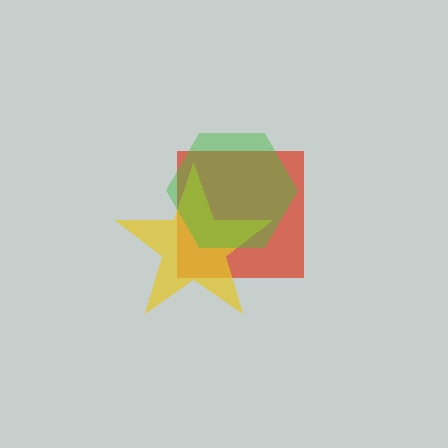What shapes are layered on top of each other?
The layered shapes are: a red square, a yellow star, a green hexagon.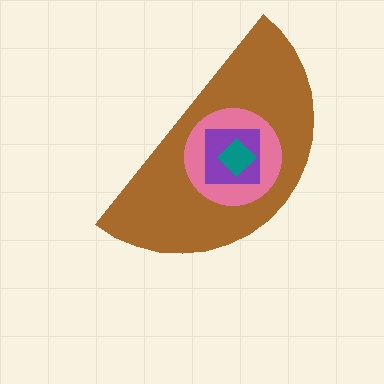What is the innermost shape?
The teal diamond.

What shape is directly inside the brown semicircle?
The pink circle.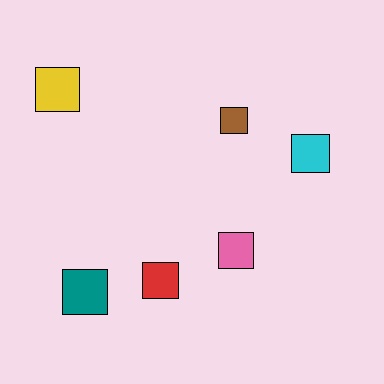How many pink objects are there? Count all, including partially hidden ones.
There is 1 pink object.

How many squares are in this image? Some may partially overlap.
There are 6 squares.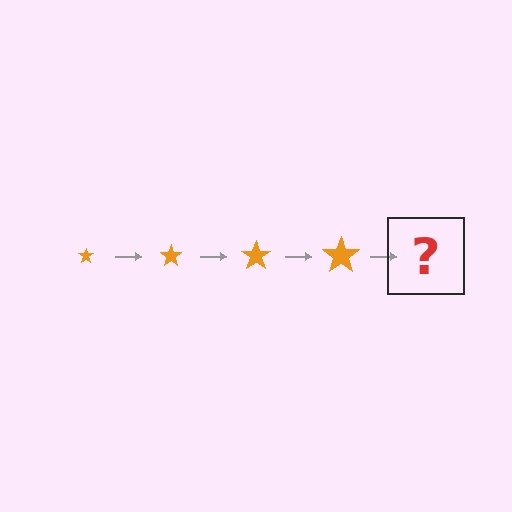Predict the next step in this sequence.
The next step is an orange star, larger than the previous one.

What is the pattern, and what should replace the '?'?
The pattern is that the star gets progressively larger each step. The '?' should be an orange star, larger than the previous one.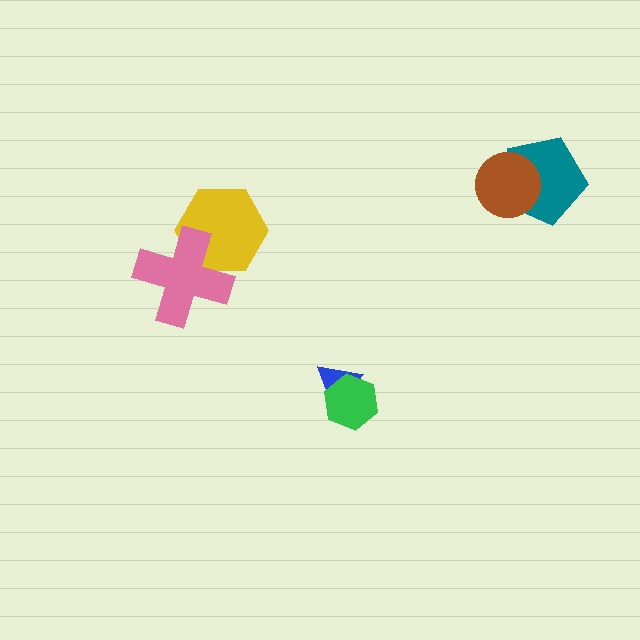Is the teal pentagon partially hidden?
Yes, it is partially covered by another shape.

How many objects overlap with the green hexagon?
1 object overlaps with the green hexagon.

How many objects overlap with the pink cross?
1 object overlaps with the pink cross.